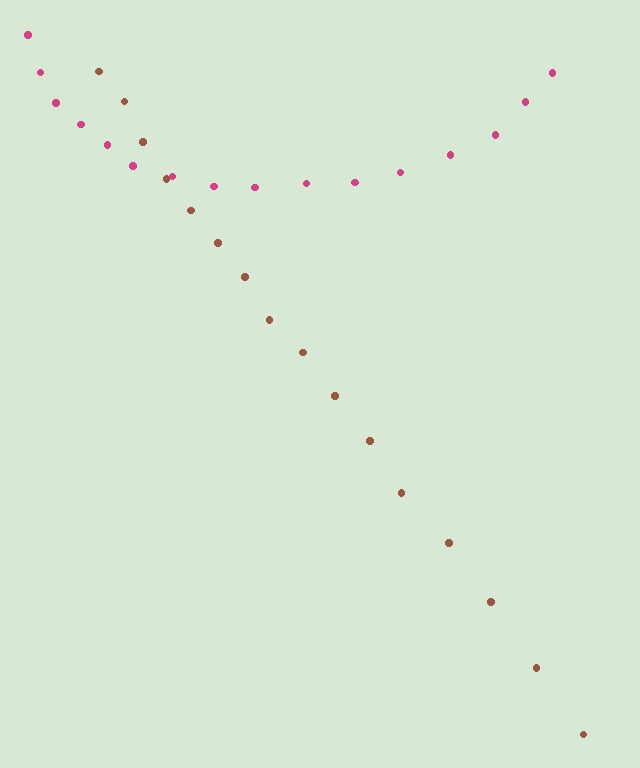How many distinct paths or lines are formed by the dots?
There are 2 distinct paths.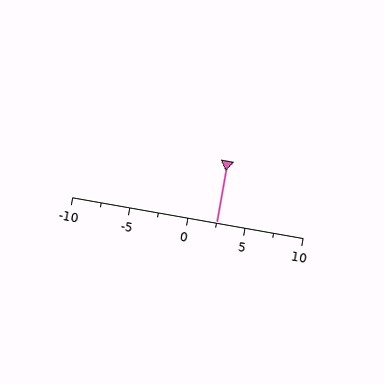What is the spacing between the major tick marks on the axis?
The major ticks are spaced 5 apart.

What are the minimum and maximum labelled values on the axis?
The axis runs from -10 to 10.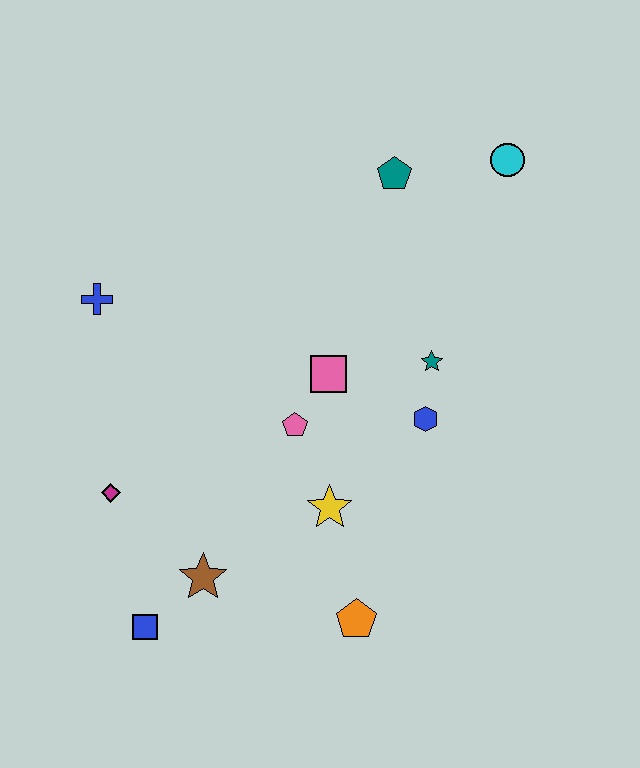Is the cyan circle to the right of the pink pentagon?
Yes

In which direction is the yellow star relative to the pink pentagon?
The yellow star is below the pink pentagon.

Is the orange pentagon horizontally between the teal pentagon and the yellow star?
Yes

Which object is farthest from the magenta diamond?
The cyan circle is farthest from the magenta diamond.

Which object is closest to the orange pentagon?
The yellow star is closest to the orange pentagon.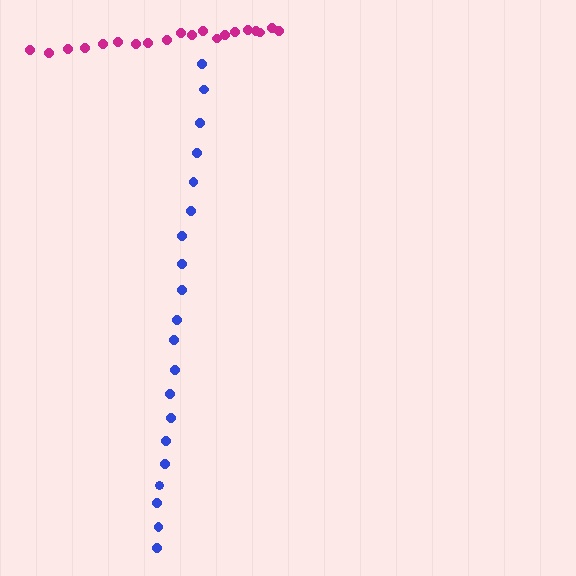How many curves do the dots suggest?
There are 2 distinct paths.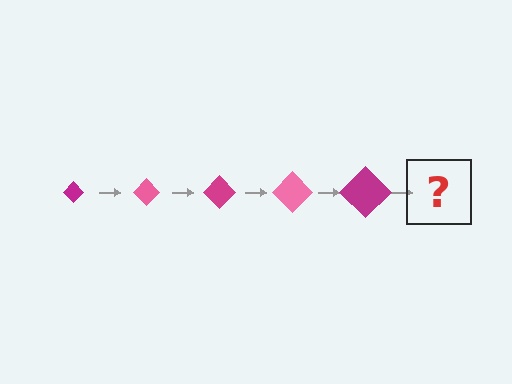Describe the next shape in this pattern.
It should be a pink diamond, larger than the previous one.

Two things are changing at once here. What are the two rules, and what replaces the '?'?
The two rules are that the diamond grows larger each step and the color cycles through magenta and pink. The '?' should be a pink diamond, larger than the previous one.